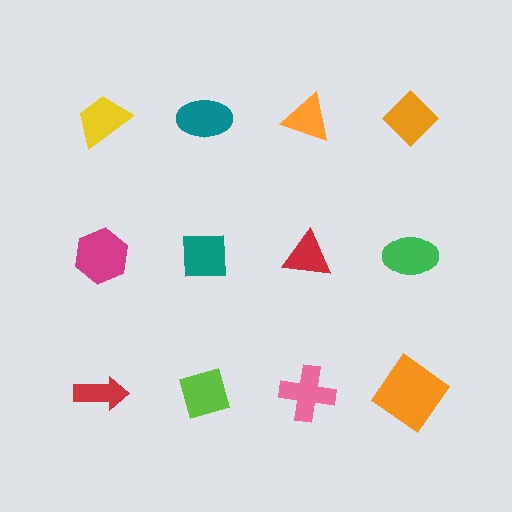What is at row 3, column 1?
A red arrow.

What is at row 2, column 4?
A green ellipse.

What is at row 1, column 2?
A teal ellipse.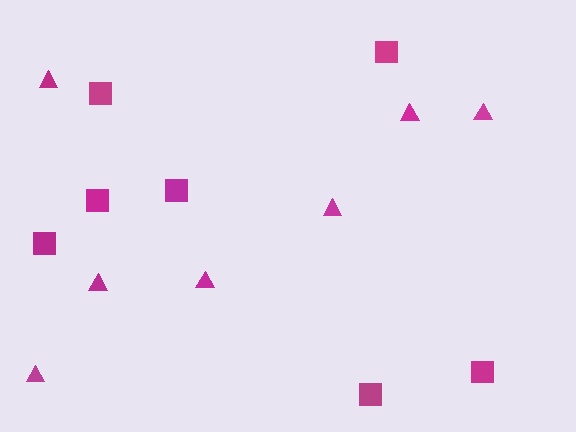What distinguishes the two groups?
There are 2 groups: one group of squares (7) and one group of triangles (7).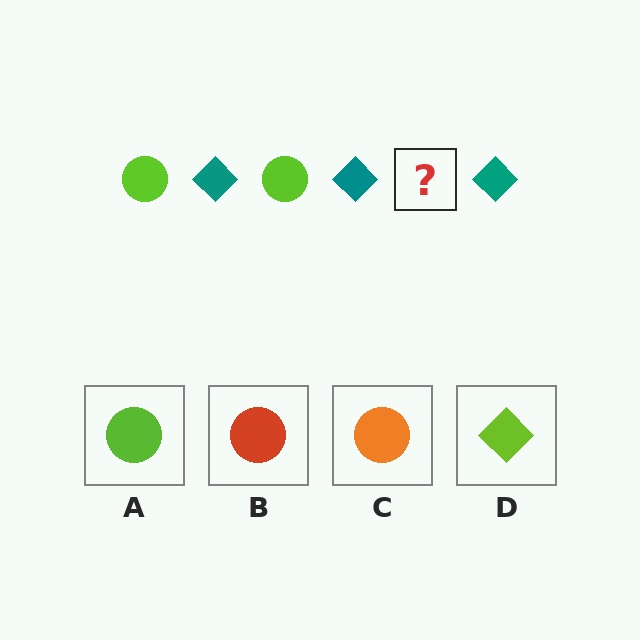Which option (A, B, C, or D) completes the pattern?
A.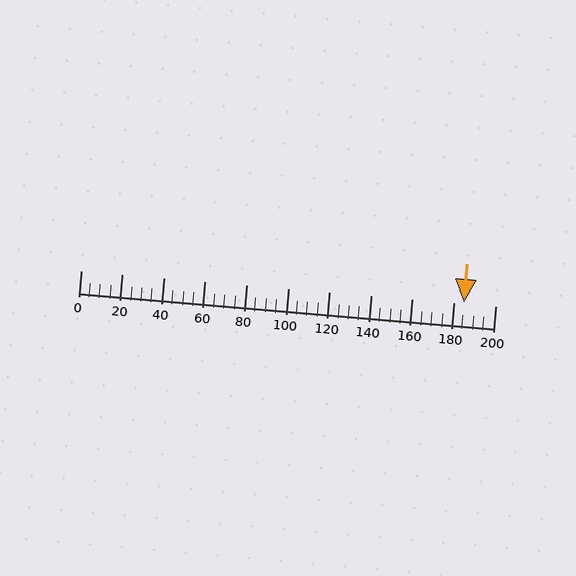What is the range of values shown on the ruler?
The ruler shows values from 0 to 200.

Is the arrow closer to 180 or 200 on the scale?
The arrow is closer to 180.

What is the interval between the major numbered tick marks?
The major tick marks are spaced 20 units apart.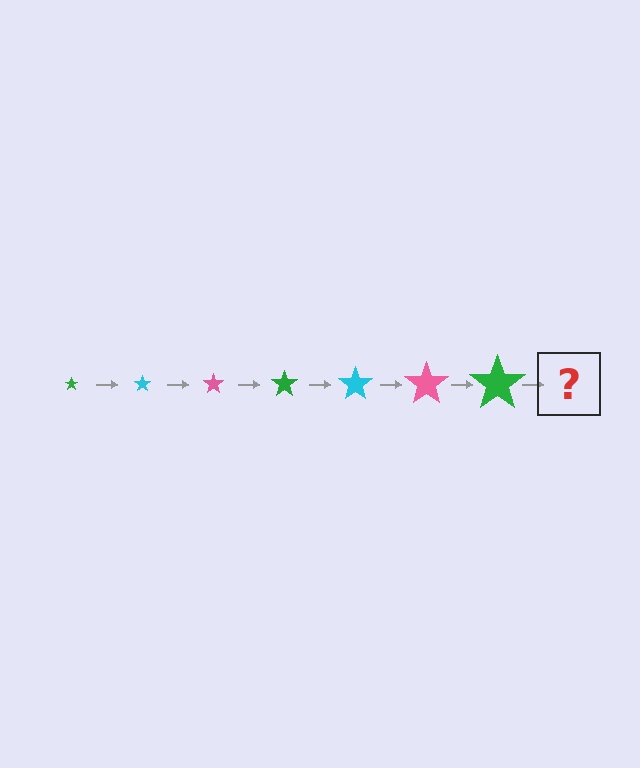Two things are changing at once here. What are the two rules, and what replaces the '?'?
The two rules are that the star grows larger each step and the color cycles through green, cyan, and pink. The '?' should be a cyan star, larger than the previous one.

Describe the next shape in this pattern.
It should be a cyan star, larger than the previous one.